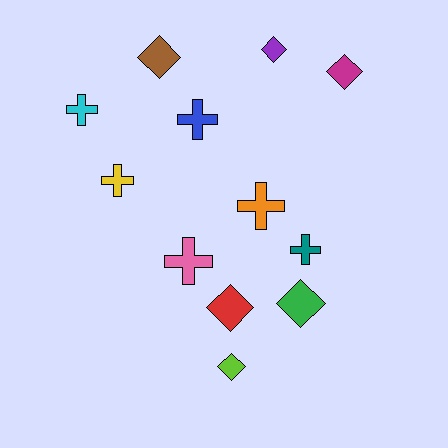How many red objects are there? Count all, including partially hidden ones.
There is 1 red object.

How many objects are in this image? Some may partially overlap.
There are 12 objects.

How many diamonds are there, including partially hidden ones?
There are 6 diamonds.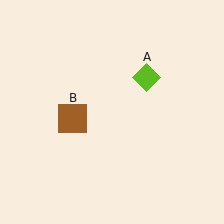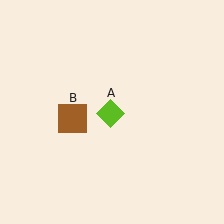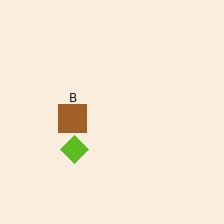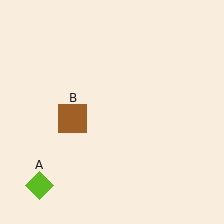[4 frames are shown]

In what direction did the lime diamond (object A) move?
The lime diamond (object A) moved down and to the left.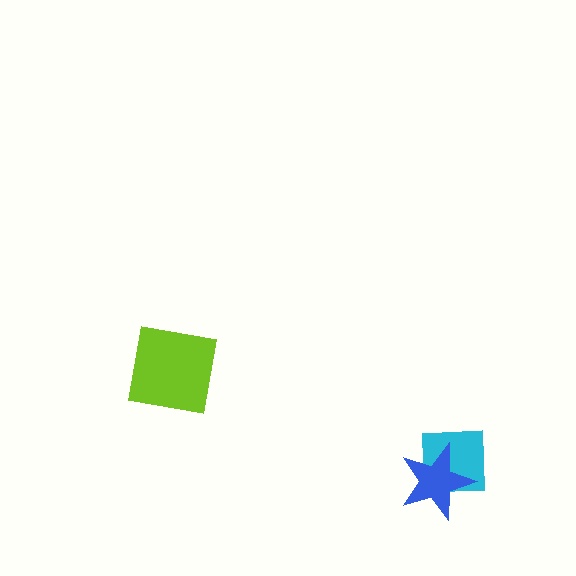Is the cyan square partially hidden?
Yes, it is partially covered by another shape.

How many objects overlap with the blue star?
1 object overlaps with the blue star.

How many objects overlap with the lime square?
0 objects overlap with the lime square.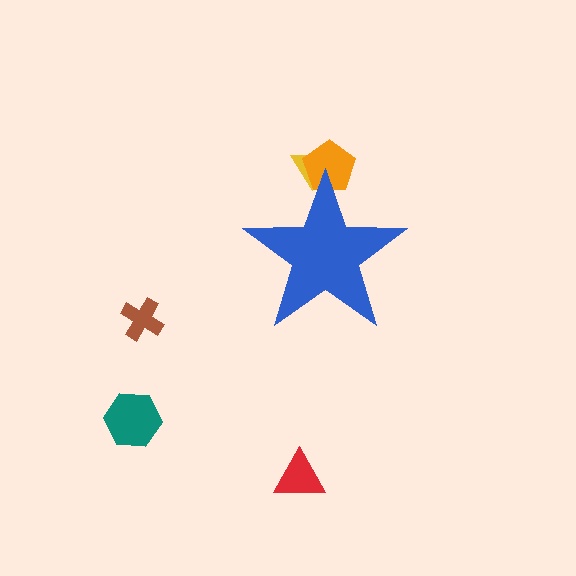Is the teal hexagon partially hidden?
No, the teal hexagon is fully visible.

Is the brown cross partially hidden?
No, the brown cross is fully visible.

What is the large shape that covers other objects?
A blue star.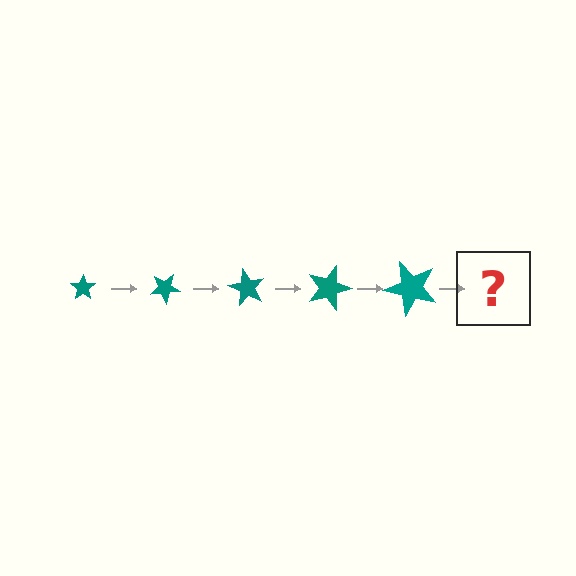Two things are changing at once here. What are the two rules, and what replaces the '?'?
The two rules are that the star grows larger each step and it rotates 30 degrees each step. The '?' should be a star, larger than the previous one and rotated 150 degrees from the start.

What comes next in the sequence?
The next element should be a star, larger than the previous one and rotated 150 degrees from the start.